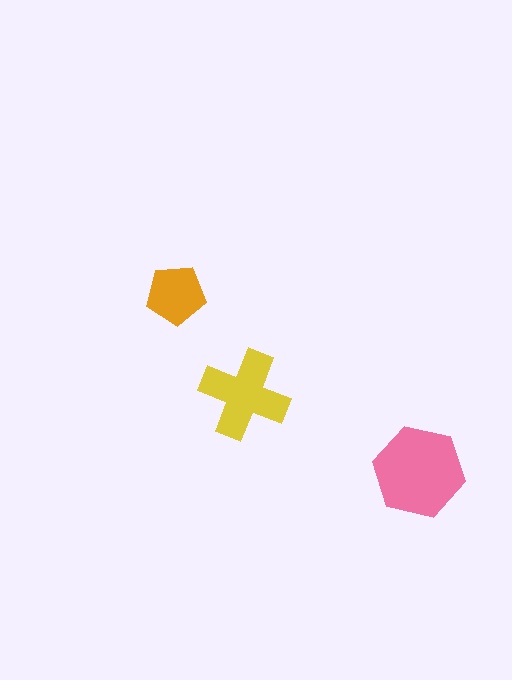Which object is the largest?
The pink hexagon.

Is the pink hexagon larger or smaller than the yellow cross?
Larger.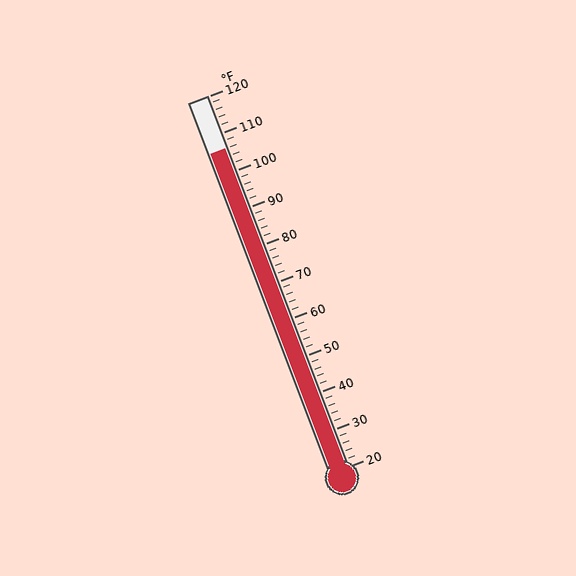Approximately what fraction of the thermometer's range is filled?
The thermometer is filled to approximately 85% of its range.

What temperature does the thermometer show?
The thermometer shows approximately 106°F.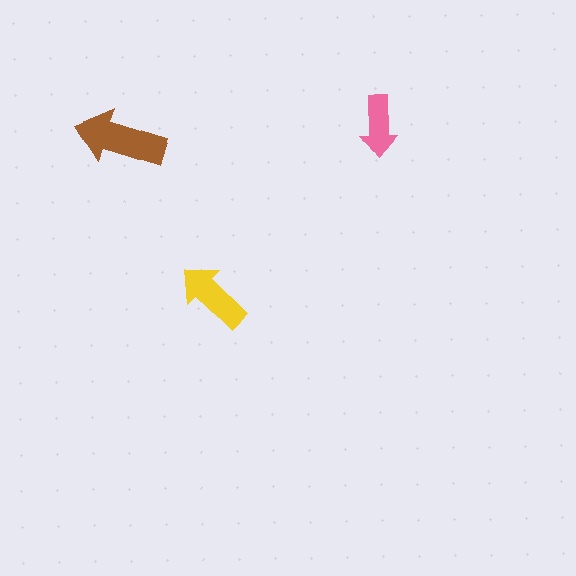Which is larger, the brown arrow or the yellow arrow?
The brown one.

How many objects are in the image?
There are 3 objects in the image.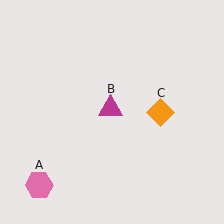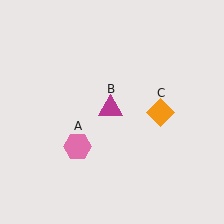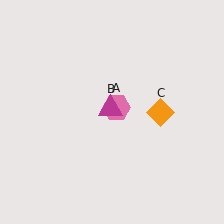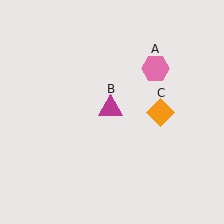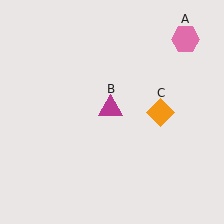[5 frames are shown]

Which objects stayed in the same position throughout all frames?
Magenta triangle (object B) and orange diamond (object C) remained stationary.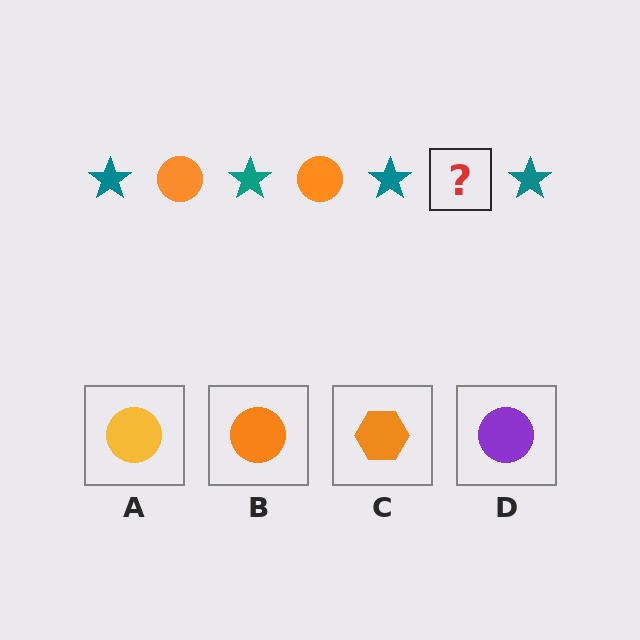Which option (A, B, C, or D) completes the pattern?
B.